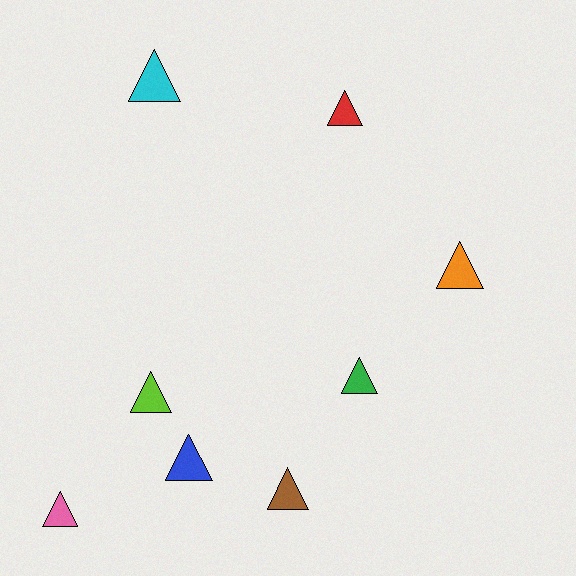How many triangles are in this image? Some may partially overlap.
There are 8 triangles.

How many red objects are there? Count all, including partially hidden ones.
There is 1 red object.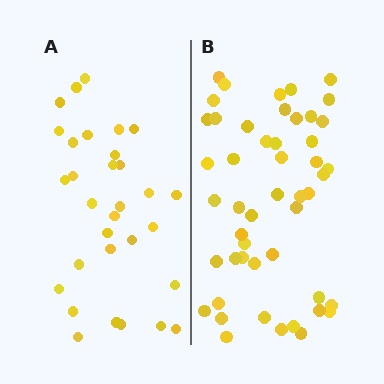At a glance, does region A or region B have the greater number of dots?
Region B (the right region) has more dots.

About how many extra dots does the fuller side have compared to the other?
Region B has approximately 20 more dots than region A.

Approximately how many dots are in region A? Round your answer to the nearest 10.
About 30 dots. (The exact count is 31, which rounds to 30.)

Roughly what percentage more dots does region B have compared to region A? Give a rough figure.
About 60% more.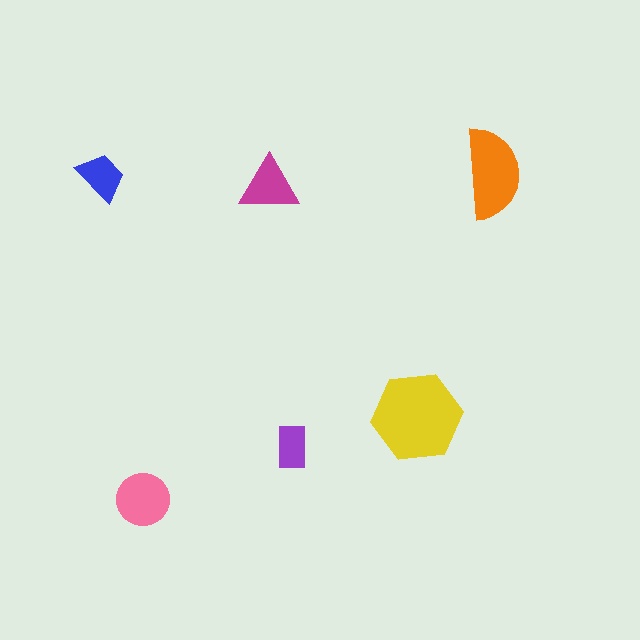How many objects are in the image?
There are 6 objects in the image.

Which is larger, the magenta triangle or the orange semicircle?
The orange semicircle.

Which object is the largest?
The yellow hexagon.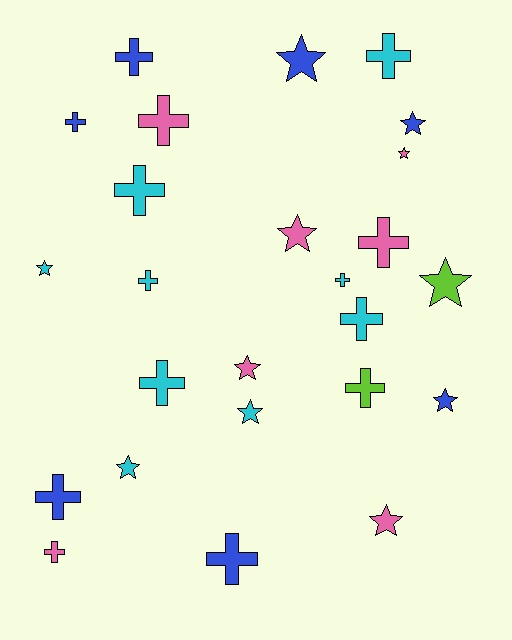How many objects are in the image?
There are 25 objects.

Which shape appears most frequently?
Cross, with 14 objects.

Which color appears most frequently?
Cyan, with 9 objects.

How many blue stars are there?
There are 3 blue stars.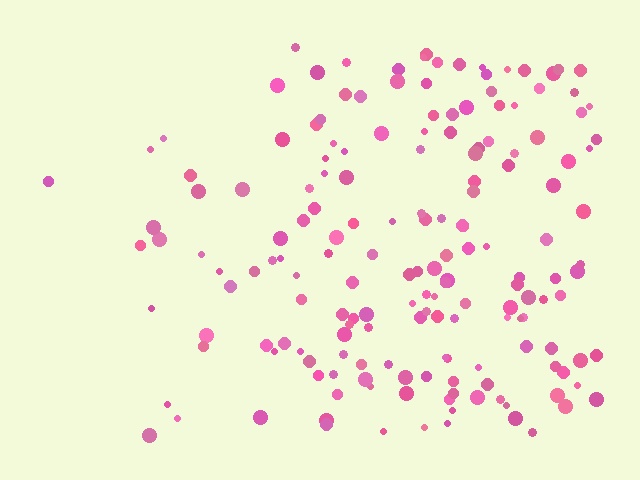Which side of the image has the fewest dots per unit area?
The left.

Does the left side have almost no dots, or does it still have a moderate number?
Still a moderate number, just noticeably fewer than the right.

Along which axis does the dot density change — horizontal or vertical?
Horizontal.